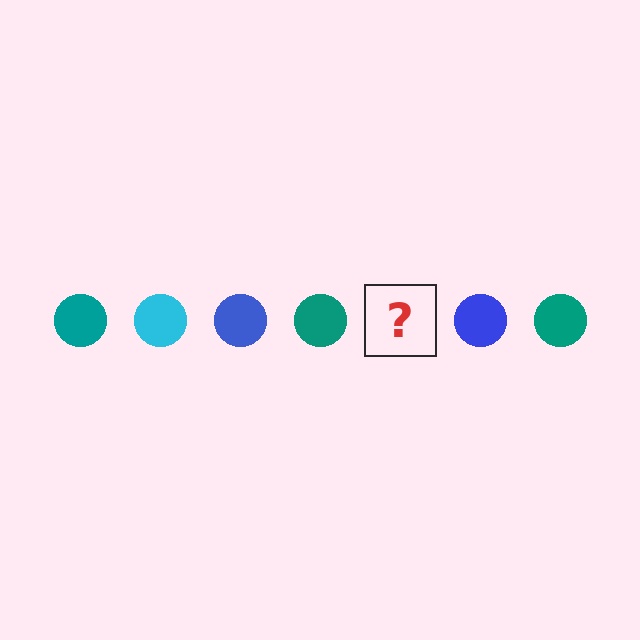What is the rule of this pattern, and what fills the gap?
The rule is that the pattern cycles through teal, cyan, blue circles. The gap should be filled with a cyan circle.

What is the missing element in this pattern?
The missing element is a cyan circle.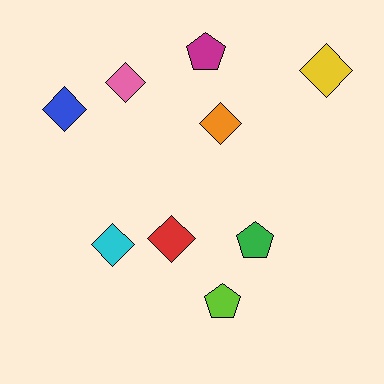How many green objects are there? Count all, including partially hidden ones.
There is 1 green object.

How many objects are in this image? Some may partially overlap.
There are 9 objects.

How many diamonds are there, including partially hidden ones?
There are 6 diamonds.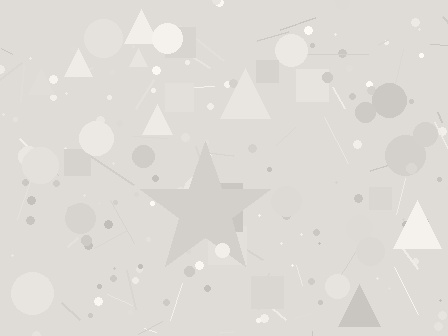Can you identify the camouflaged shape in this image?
The camouflaged shape is a star.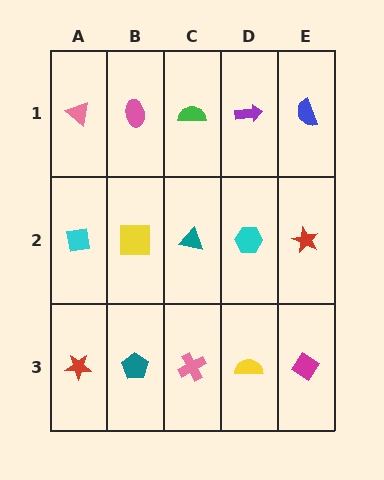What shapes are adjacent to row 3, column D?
A cyan hexagon (row 2, column D), a pink cross (row 3, column C), a magenta diamond (row 3, column E).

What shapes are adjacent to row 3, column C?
A teal triangle (row 2, column C), a teal pentagon (row 3, column B), a yellow semicircle (row 3, column D).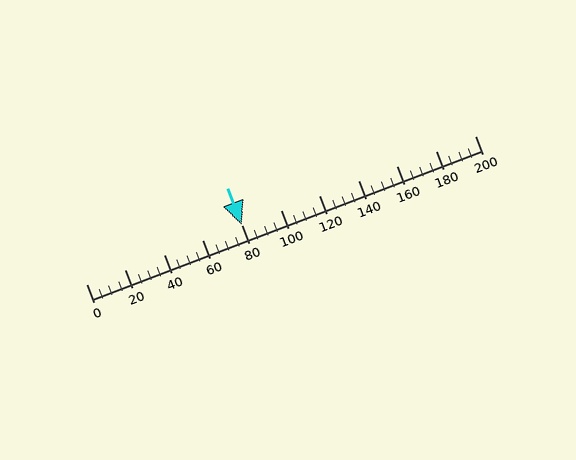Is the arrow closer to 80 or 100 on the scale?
The arrow is closer to 80.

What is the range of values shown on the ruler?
The ruler shows values from 0 to 200.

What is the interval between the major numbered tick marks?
The major tick marks are spaced 20 units apart.